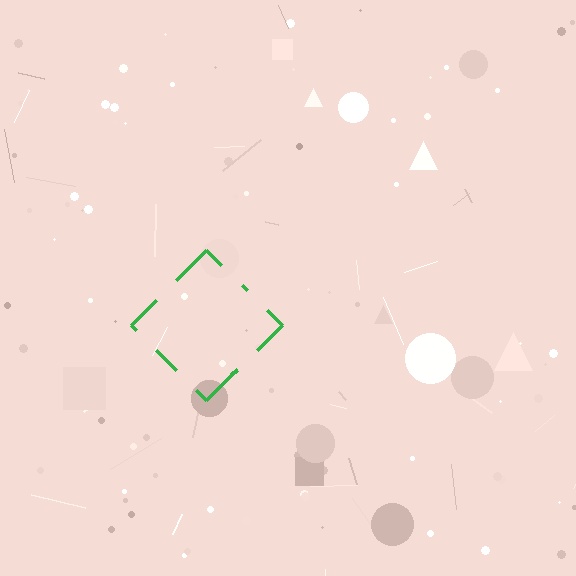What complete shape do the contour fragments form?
The contour fragments form a diamond.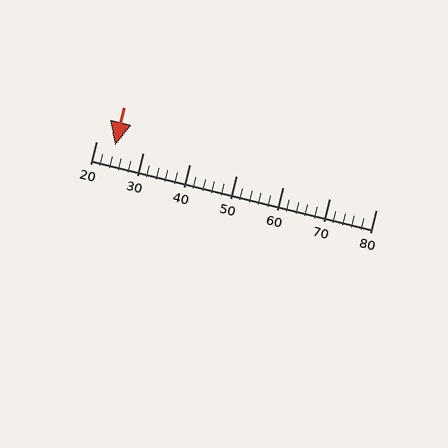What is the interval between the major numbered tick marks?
The major tick marks are spaced 10 units apart.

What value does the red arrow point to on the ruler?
The red arrow points to approximately 24.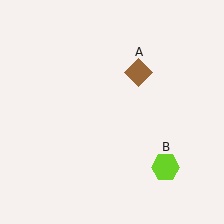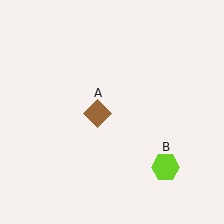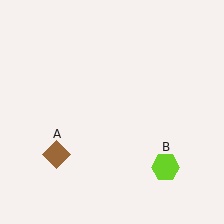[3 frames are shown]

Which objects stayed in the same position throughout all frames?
Lime hexagon (object B) remained stationary.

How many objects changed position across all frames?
1 object changed position: brown diamond (object A).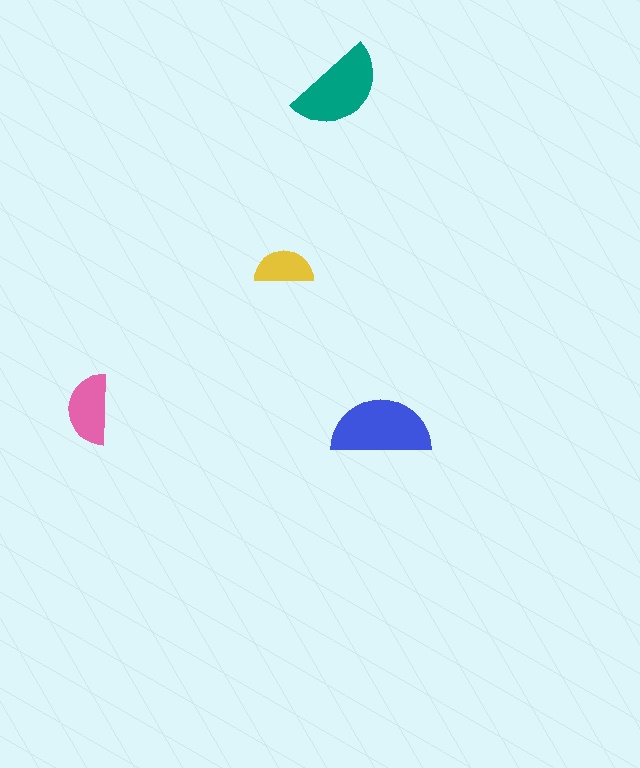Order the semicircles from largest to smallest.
the blue one, the teal one, the pink one, the yellow one.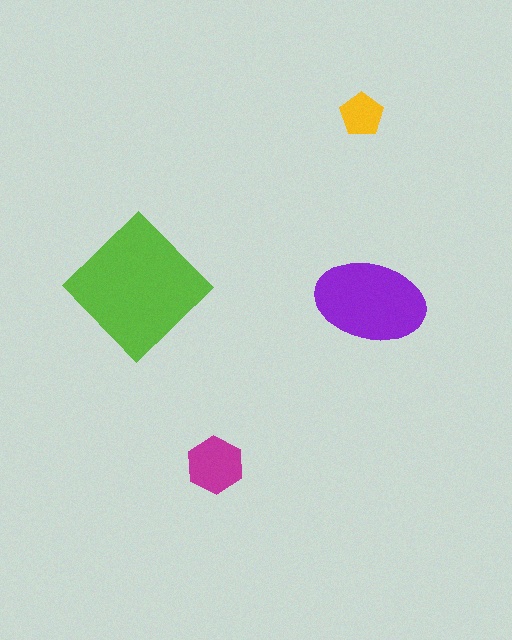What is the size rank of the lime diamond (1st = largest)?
1st.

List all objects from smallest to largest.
The yellow pentagon, the magenta hexagon, the purple ellipse, the lime diamond.